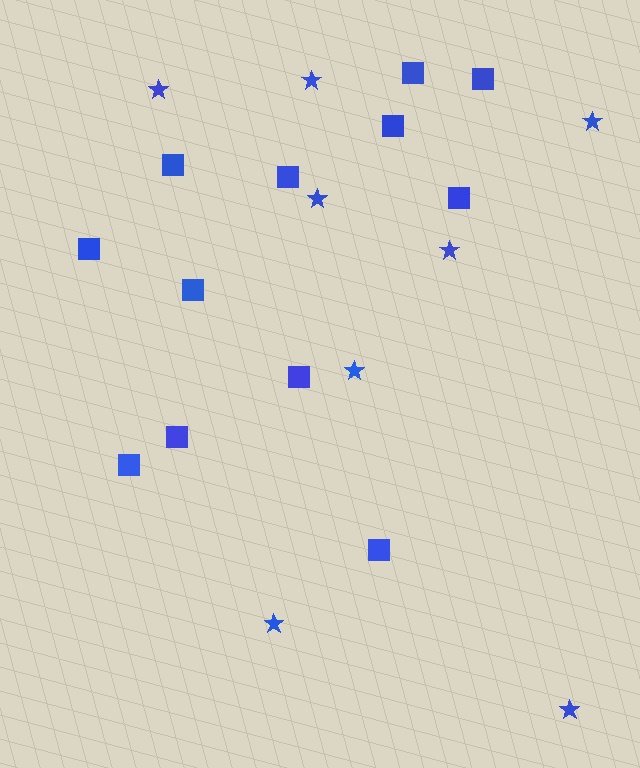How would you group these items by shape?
There are 2 groups: one group of stars (8) and one group of squares (12).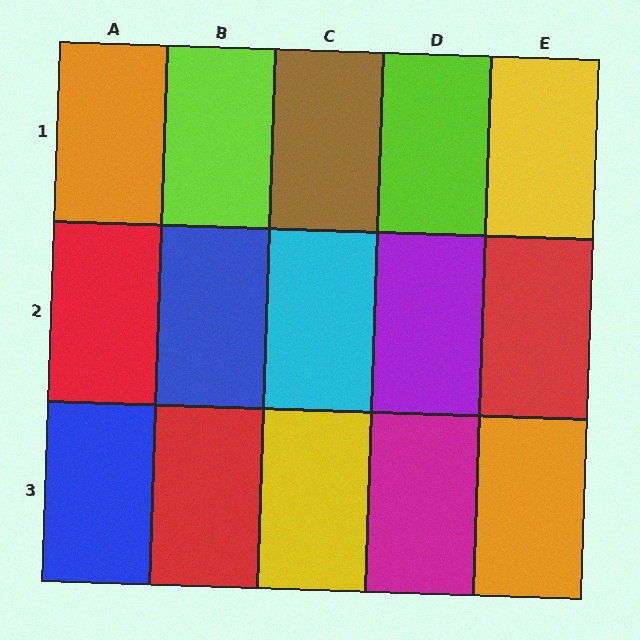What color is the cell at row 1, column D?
Lime.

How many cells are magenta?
1 cell is magenta.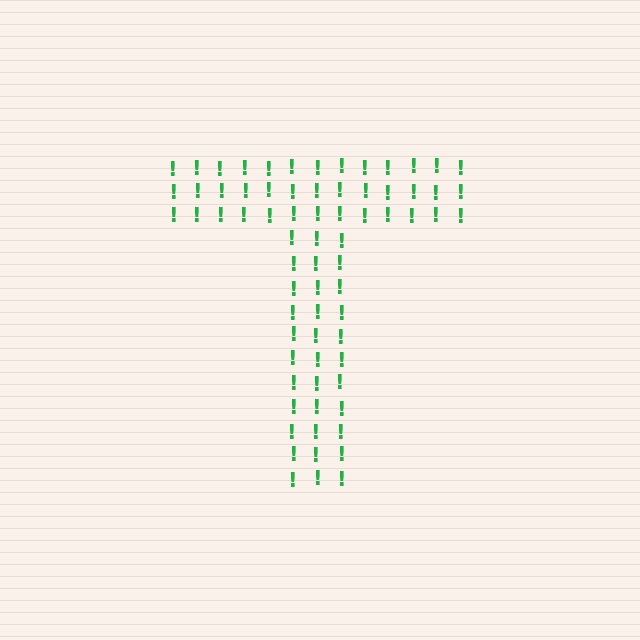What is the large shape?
The large shape is the letter T.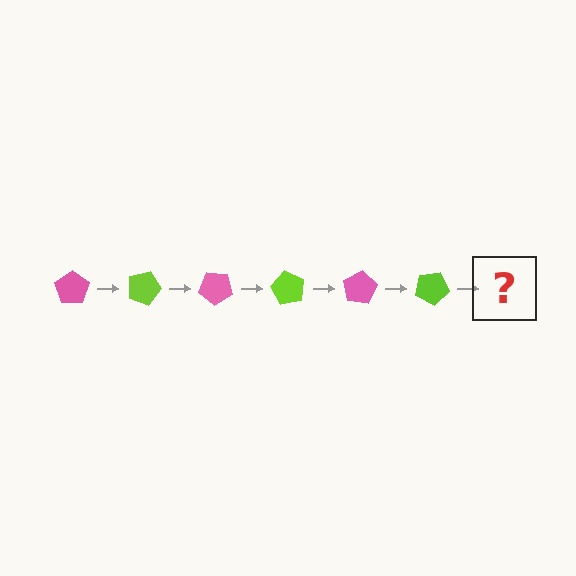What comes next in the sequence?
The next element should be a pink pentagon, rotated 120 degrees from the start.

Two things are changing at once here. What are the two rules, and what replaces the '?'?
The two rules are that it rotates 20 degrees each step and the color cycles through pink and lime. The '?' should be a pink pentagon, rotated 120 degrees from the start.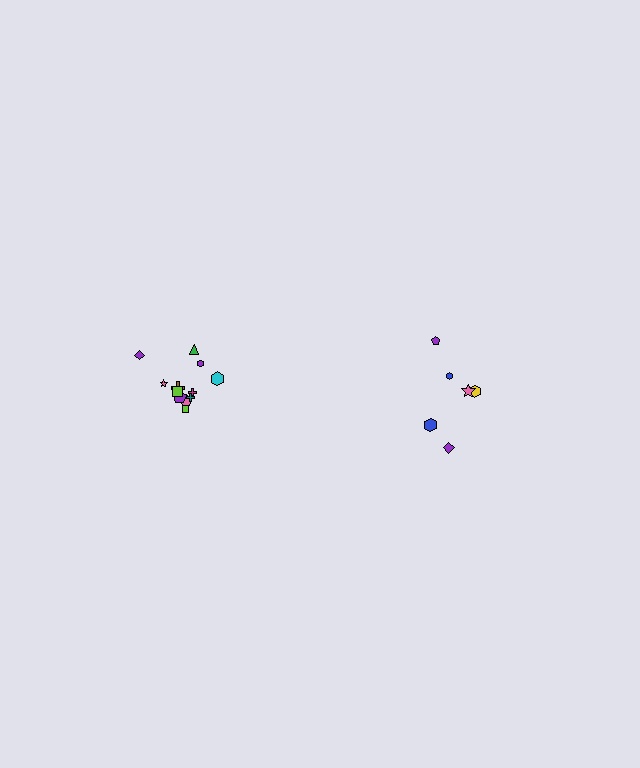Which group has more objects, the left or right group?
The left group.